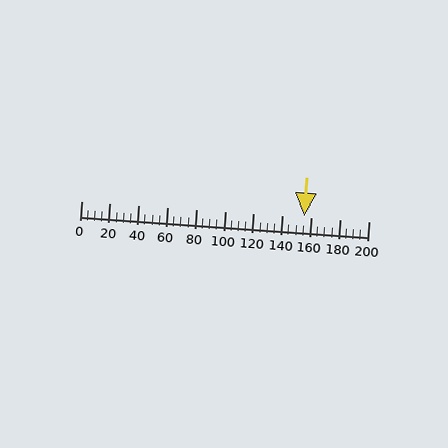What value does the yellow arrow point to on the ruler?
The yellow arrow points to approximately 155.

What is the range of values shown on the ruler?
The ruler shows values from 0 to 200.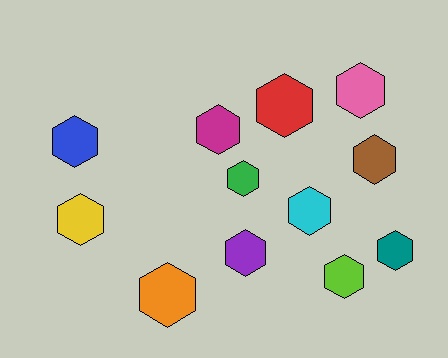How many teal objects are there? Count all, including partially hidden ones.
There is 1 teal object.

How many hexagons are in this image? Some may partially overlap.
There are 12 hexagons.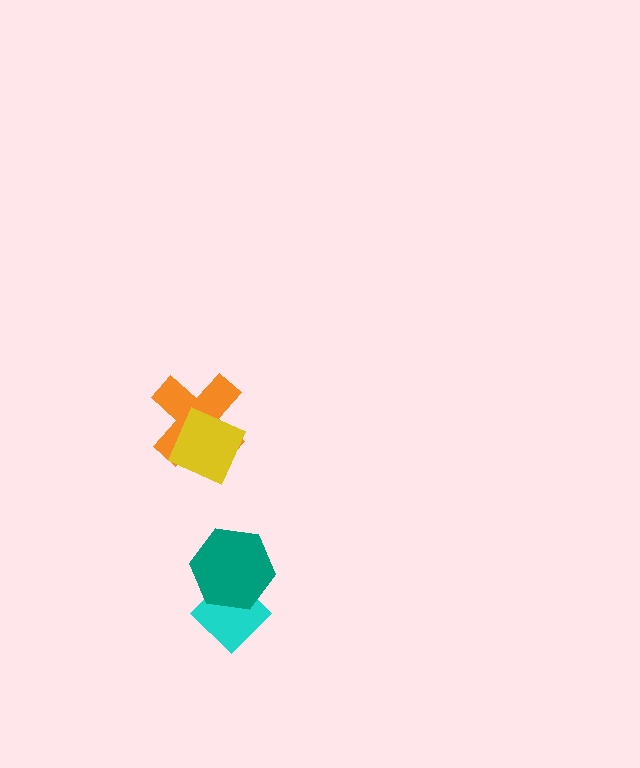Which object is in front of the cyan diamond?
The teal hexagon is in front of the cyan diamond.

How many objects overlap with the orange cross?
1 object overlaps with the orange cross.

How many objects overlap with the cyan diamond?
1 object overlaps with the cyan diamond.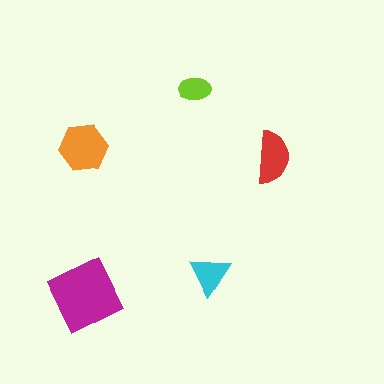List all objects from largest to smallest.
The magenta diamond, the orange hexagon, the red semicircle, the cyan triangle, the lime ellipse.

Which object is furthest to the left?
The orange hexagon is leftmost.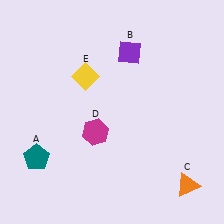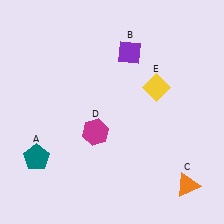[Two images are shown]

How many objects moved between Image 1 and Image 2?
1 object moved between the two images.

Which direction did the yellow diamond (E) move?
The yellow diamond (E) moved right.